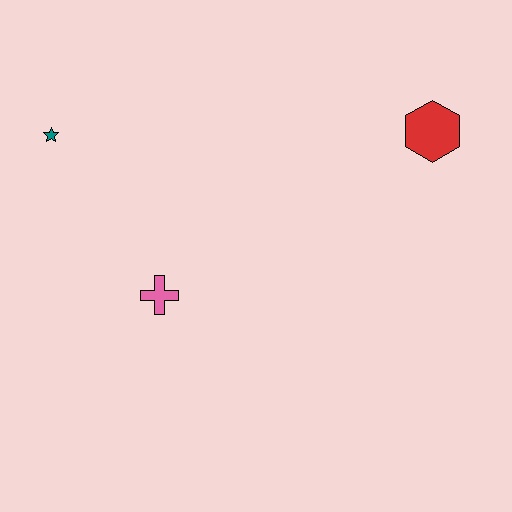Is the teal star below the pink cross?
No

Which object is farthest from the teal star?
The red hexagon is farthest from the teal star.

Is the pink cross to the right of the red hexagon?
No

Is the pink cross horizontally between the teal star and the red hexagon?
Yes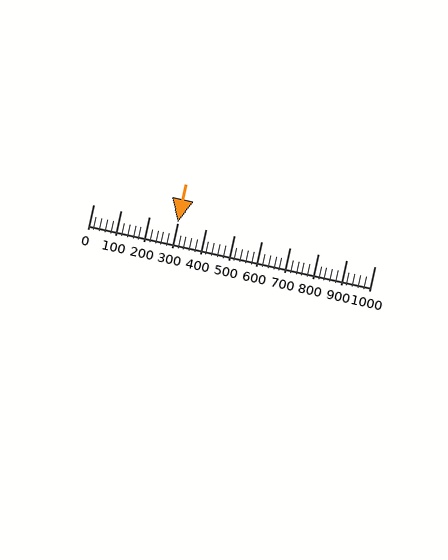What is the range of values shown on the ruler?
The ruler shows values from 0 to 1000.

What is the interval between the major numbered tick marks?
The major tick marks are spaced 100 units apart.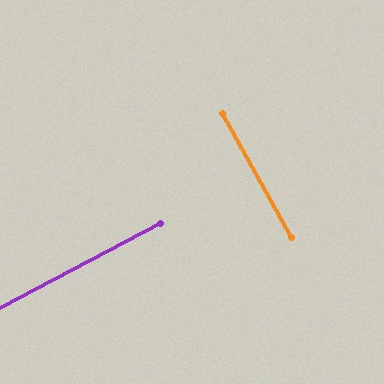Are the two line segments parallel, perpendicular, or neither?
Perpendicular — they meet at approximately 88°.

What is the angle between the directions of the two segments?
Approximately 88 degrees.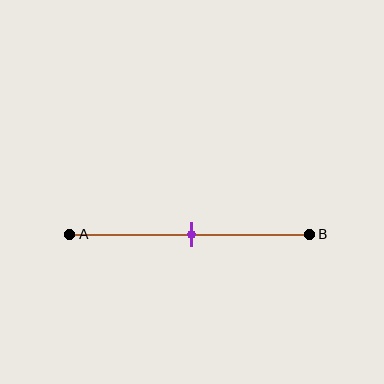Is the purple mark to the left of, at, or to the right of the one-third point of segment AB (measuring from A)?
The purple mark is to the right of the one-third point of segment AB.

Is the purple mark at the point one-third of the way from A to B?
No, the mark is at about 50% from A, not at the 33% one-third point.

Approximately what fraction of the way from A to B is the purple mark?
The purple mark is approximately 50% of the way from A to B.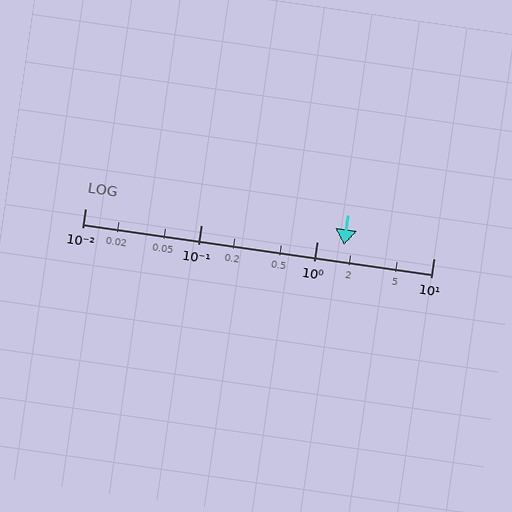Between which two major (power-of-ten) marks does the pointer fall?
The pointer is between 1 and 10.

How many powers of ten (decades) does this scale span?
The scale spans 3 decades, from 0.01 to 10.